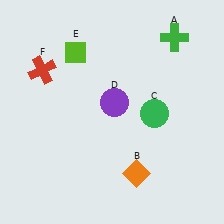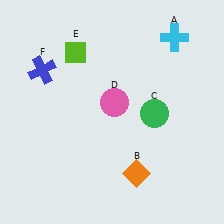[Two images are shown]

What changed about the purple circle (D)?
In Image 1, D is purple. In Image 2, it changed to pink.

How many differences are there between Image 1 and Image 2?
There are 3 differences between the two images.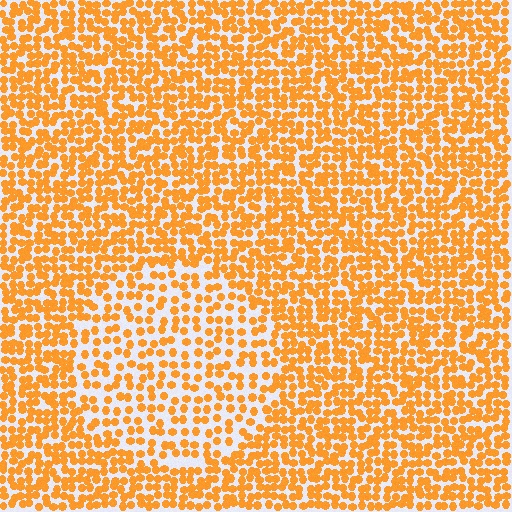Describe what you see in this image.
The image contains small orange elements arranged at two different densities. A circle-shaped region is visible where the elements are less densely packed than the surrounding area.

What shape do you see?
I see a circle.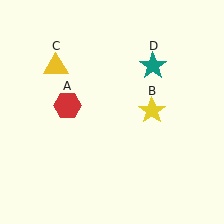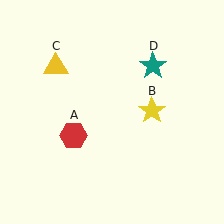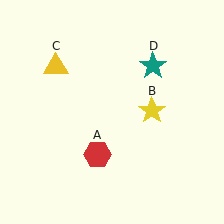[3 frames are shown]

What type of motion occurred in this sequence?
The red hexagon (object A) rotated counterclockwise around the center of the scene.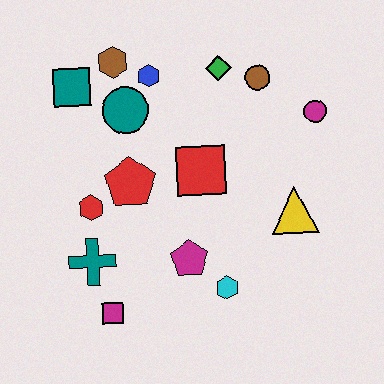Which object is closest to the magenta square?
The teal cross is closest to the magenta square.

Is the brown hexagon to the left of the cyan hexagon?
Yes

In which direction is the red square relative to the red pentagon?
The red square is to the right of the red pentagon.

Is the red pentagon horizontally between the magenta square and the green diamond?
Yes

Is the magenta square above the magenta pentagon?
No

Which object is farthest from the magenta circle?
The magenta square is farthest from the magenta circle.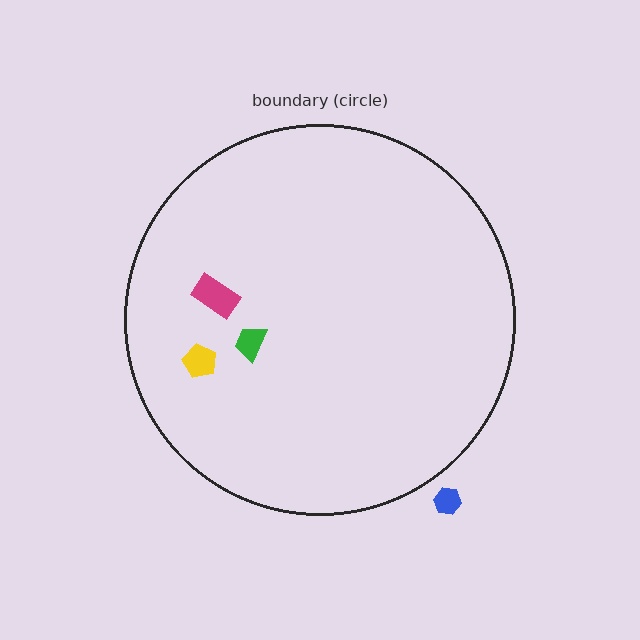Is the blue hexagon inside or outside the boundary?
Outside.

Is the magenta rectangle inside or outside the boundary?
Inside.